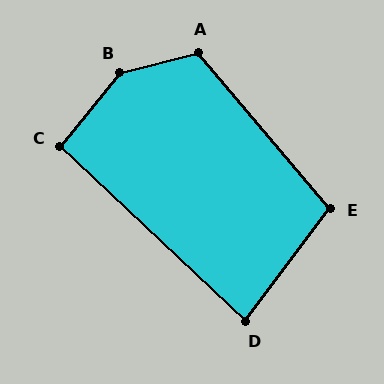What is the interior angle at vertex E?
Approximately 103 degrees (obtuse).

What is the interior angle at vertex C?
Approximately 94 degrees (approximately right).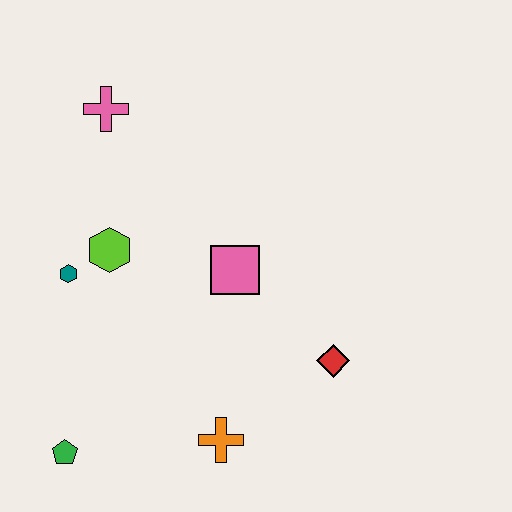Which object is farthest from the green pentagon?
The pink cross is farthest from the green pentagon.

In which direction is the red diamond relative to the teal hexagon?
The red diamond is to the right of the teal hexagon.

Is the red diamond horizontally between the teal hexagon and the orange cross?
No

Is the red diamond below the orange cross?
No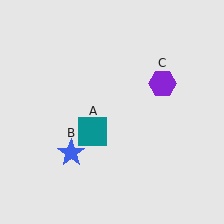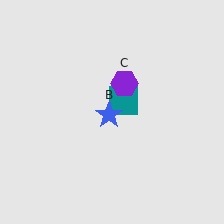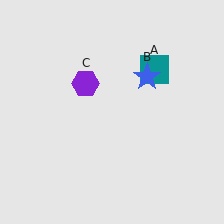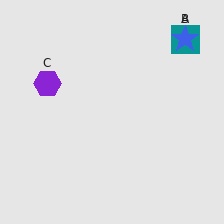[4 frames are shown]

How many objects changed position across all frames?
3 objects changed position: teal square (object A), blue star (object B), purple hexagon (object C).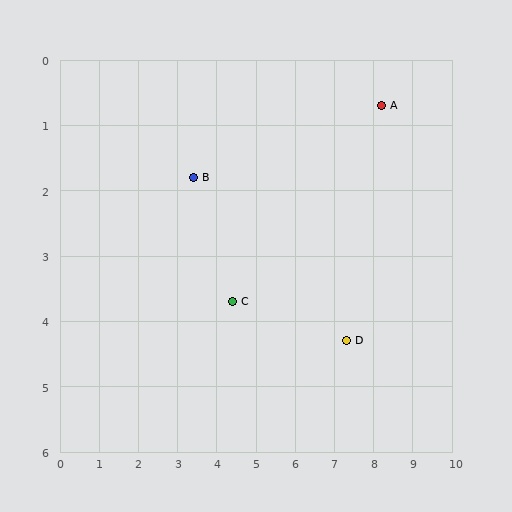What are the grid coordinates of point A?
Point A is at approximately (8.2, 0.7).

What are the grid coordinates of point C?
Point C is at approximately (4.4, 3.7).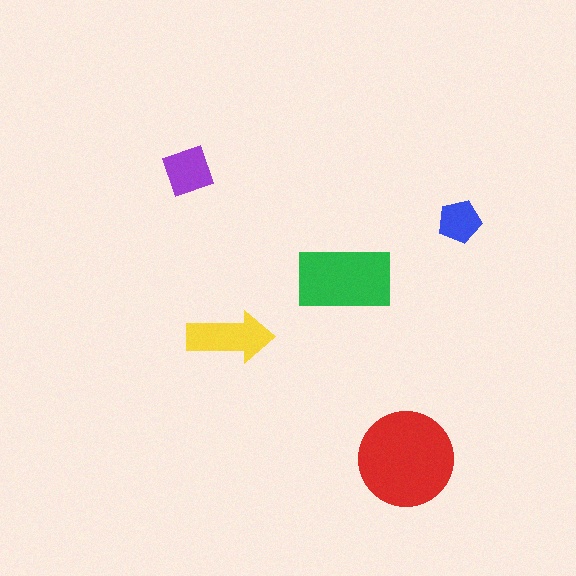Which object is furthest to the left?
The purple square is leftmost.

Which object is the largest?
The red circle.